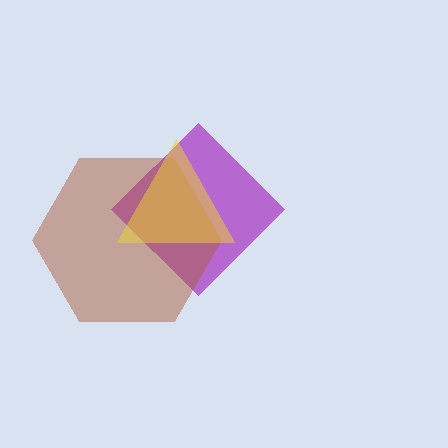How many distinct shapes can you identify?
There are 3 distinct shapes: a purple diamond, a brown hexagon, a yellow triangle.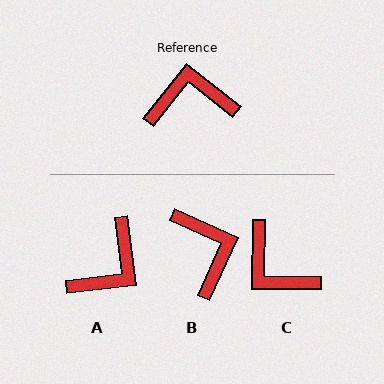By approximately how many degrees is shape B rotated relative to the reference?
Approximately 76 degrees clockwise.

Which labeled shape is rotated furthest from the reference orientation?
A, about 135 degrees away.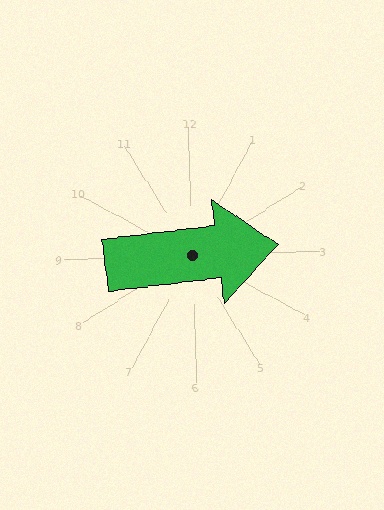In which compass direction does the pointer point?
East.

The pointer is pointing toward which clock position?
Roughly 3 o'clock.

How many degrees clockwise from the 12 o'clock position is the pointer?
Approximately 85 degrees.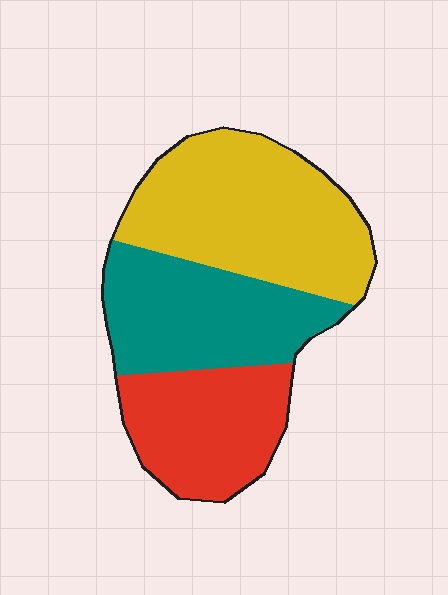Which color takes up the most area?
Yellow, at roughly 40%.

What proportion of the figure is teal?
Teal takes up between a sixth and a third of the figure.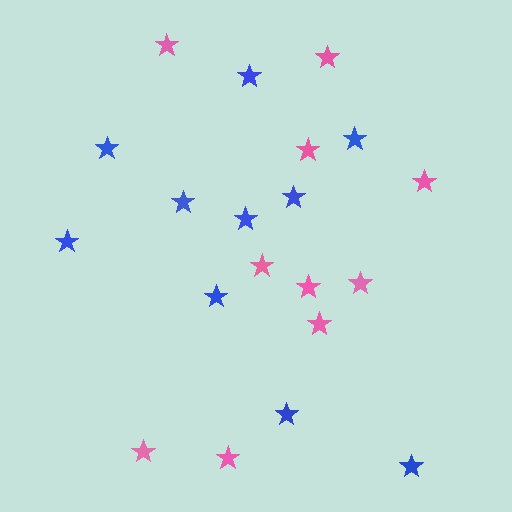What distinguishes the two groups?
There are 2 groups: one group of pink stars (10) and one group of blue stars (10).